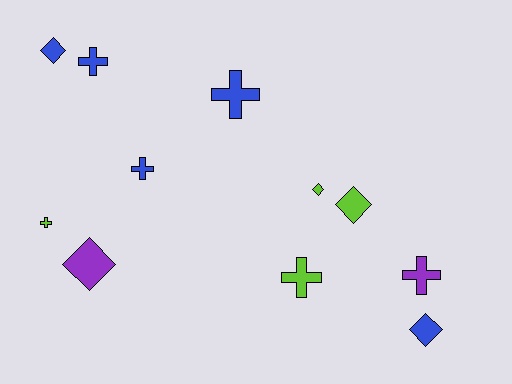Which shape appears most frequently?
Cross, with 6 objects.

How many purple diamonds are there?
There is 1 purple diamond.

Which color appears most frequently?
Blue, with 5 objects.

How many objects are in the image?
There are 11 objects.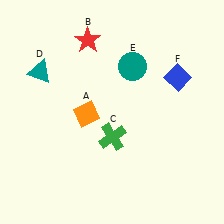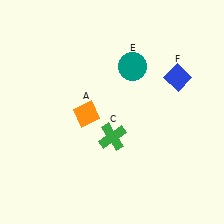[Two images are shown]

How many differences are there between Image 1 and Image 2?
There are 2 differences between the two images.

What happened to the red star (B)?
The red star (B) was removed in Image 2. It was in the top-left area of Image 1.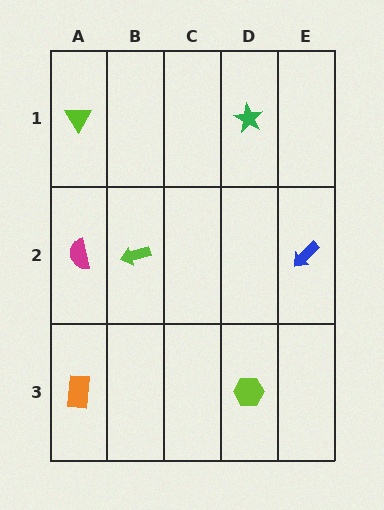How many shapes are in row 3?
2 shapes.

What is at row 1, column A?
A lime triangle.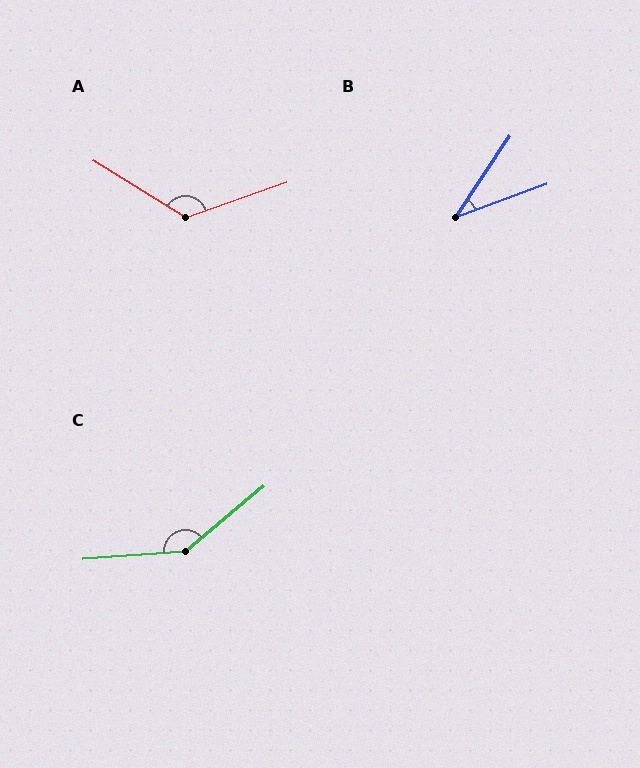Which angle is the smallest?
B, at approximately 36 degrees.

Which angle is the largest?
C, at approximately 144 degrees.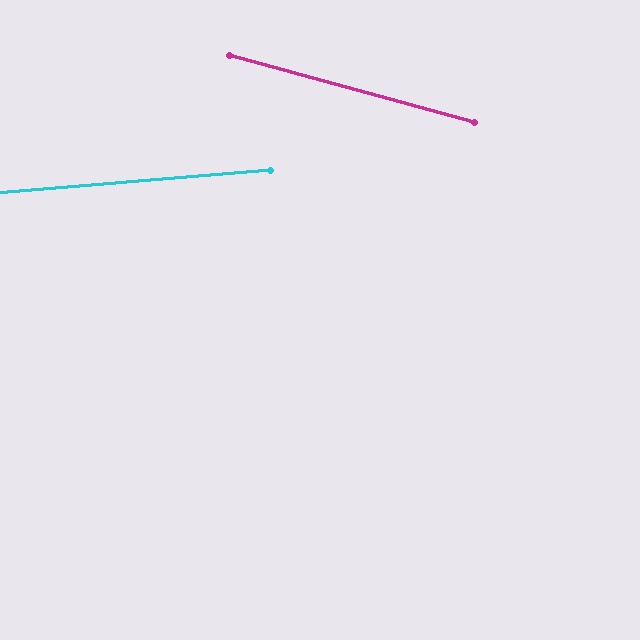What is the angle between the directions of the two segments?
Approximately 20 degrees.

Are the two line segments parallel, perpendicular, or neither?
Neither parallel nor perpendicular — they differ by about 20°.